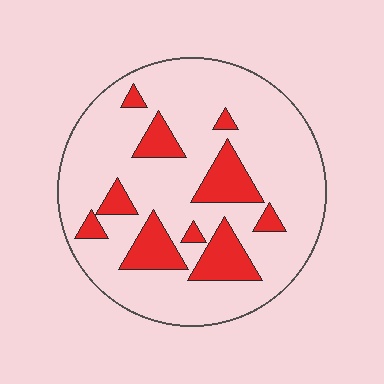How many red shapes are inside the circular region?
10.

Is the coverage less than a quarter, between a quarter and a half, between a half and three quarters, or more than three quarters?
Less than a quarter.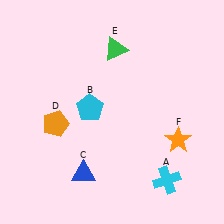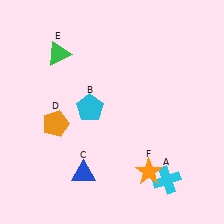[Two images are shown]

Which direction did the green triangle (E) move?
The green triangle (E) moved left.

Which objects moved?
The objects that moved are: the green triangle (E), the orange star (F).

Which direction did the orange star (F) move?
The orange star (F) moved down.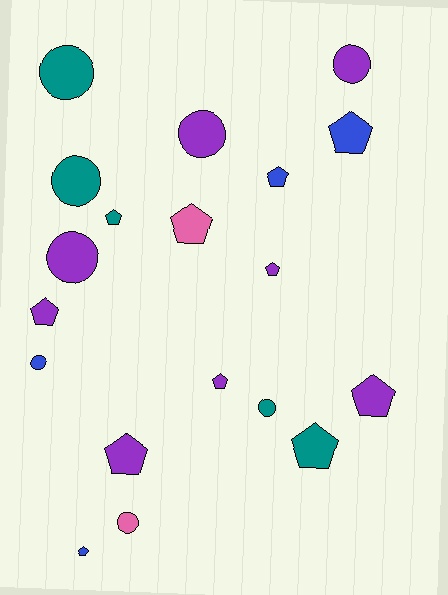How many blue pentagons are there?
There are 3 blue pentagons.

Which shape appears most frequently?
Pentagon, with 11 objects.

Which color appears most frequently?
Purple, with 8 objects.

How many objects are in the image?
There are 19 objects.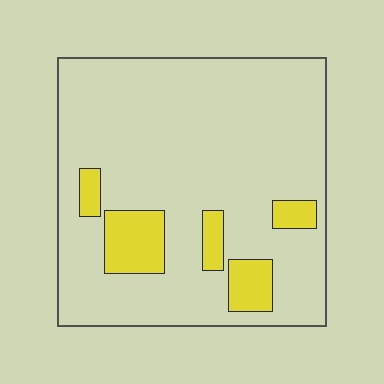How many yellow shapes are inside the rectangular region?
5.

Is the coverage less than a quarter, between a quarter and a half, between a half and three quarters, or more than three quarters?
Less than a quarter.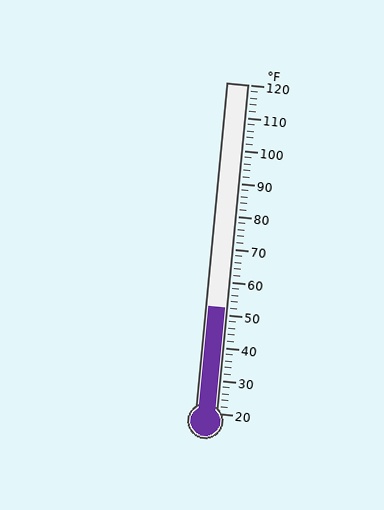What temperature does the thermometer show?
The thermometer shows approximately 52°F.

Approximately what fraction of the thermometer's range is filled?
The thermometer is filled to approximately 30% of its range.